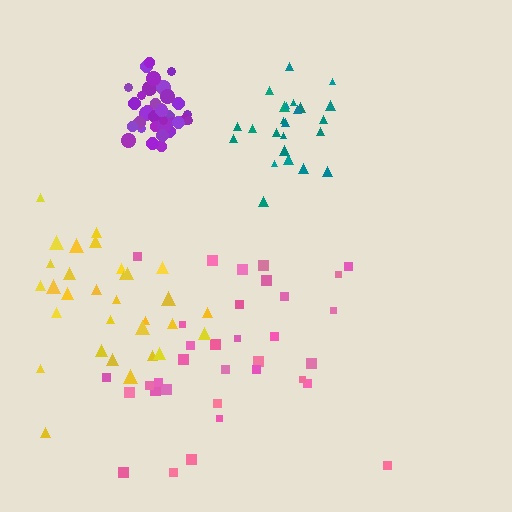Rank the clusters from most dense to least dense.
purple, teal, pink, yellow.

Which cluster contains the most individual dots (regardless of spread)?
Purple (35).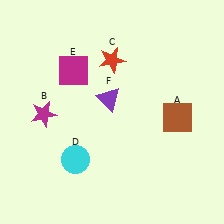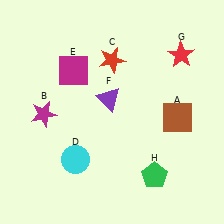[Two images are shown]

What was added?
A red star (G), a green pentagon (H) were added in Image 2.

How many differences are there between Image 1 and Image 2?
There are 2 differences between the two images.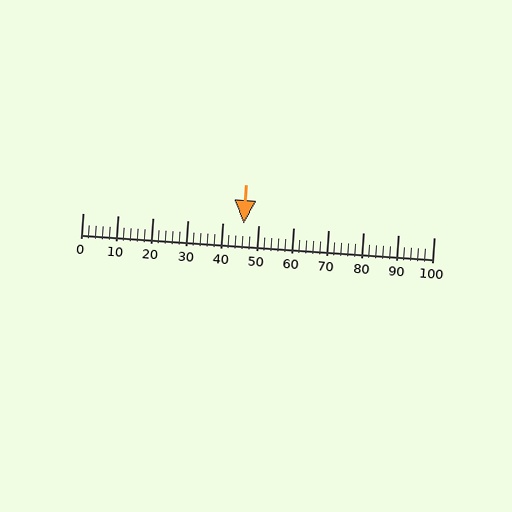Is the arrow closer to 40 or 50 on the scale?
The arrow is closer to 50.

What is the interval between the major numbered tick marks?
The major tick marks are spaced 10 units apart.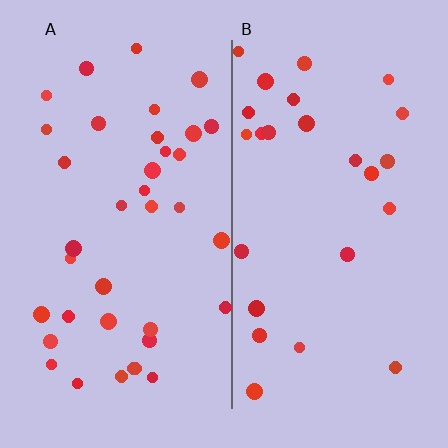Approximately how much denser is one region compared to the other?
Approximately 1.5× — region A over region B.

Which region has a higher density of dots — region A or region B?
A (the left).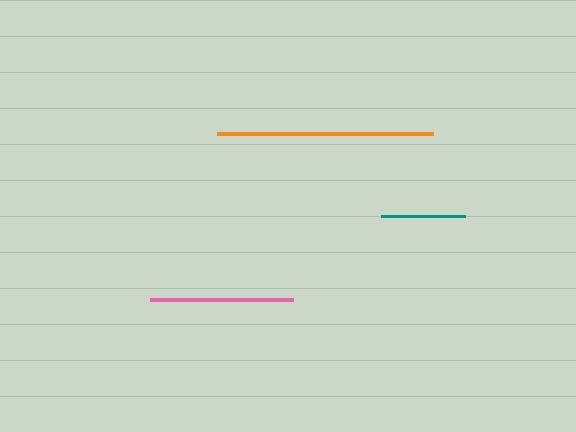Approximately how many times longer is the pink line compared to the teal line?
The pink line is approximately 1.7 times the length of the teal line.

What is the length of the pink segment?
The pink segment is approximately 143 pixels long.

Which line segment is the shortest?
The teal line is the shortest at approximately 84 pixels.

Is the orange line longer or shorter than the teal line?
The orange line is longer than the teal line.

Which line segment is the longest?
The orange line is the longest at approximately 216 pixels.